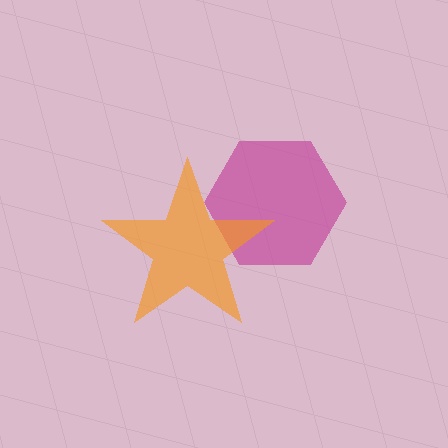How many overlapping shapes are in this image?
There are 2 overlapping shapes in the image.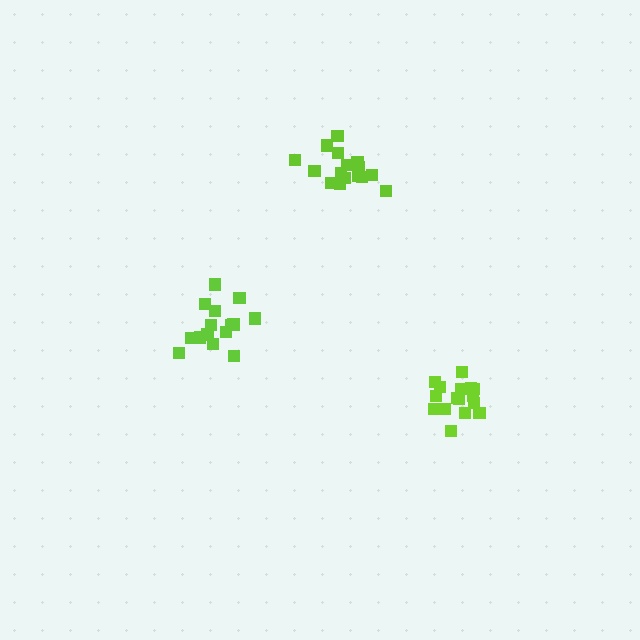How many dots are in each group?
Group 1: 17 dots, Group 2: 15 dots, Group 3: 16 dots (48 total).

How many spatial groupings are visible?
There are 3 spatial groupings.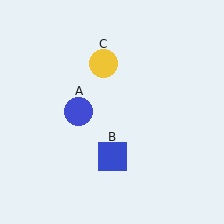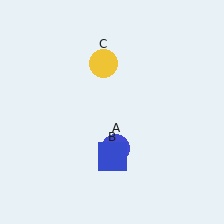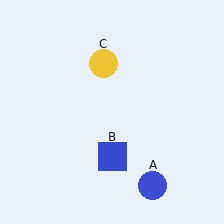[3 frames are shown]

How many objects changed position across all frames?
1 object changed position: blue circle (object A).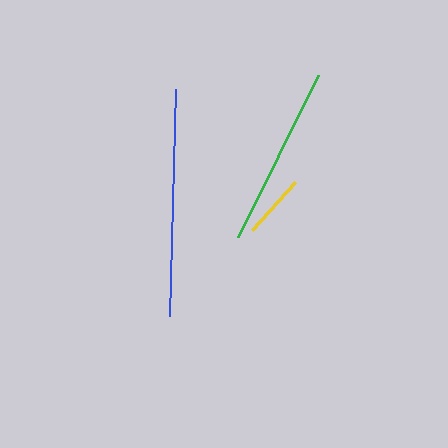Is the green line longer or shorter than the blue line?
The blue line is longer than the green line.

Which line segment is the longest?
The blue line is the longest at approximately 227 pixels.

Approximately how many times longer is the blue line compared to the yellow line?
The blue line is approximately 3.6 times the length of the yellow line.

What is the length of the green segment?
The green segment is approximately 181 pixels long.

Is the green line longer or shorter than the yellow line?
The green line is longer than the yellow line.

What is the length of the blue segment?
The blue segment is approximately 227 pixels long.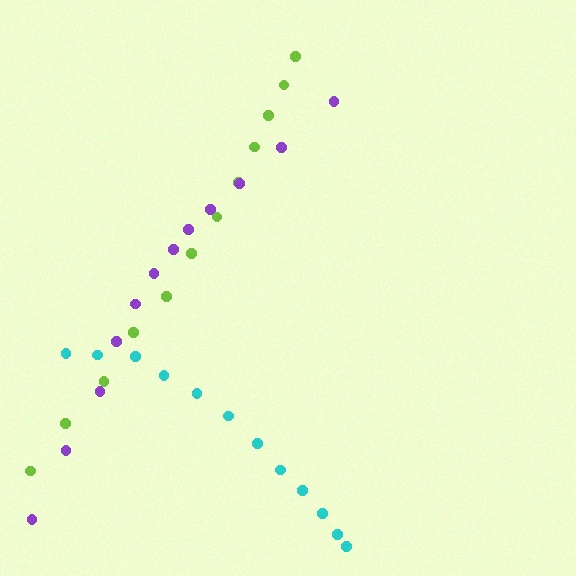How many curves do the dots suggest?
There are 3 distinct paths.